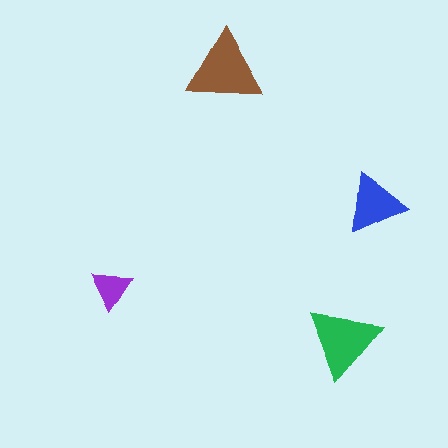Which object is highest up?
The brown triangle is topmost.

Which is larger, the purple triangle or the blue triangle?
The blue one.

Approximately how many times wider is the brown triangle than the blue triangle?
About 1.5 times wider.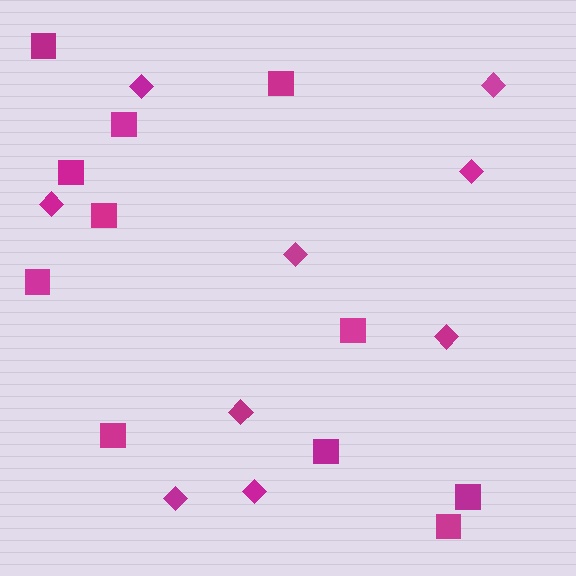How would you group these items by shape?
There are 2 groups: one group of diamonds (9) and one group of squares (11).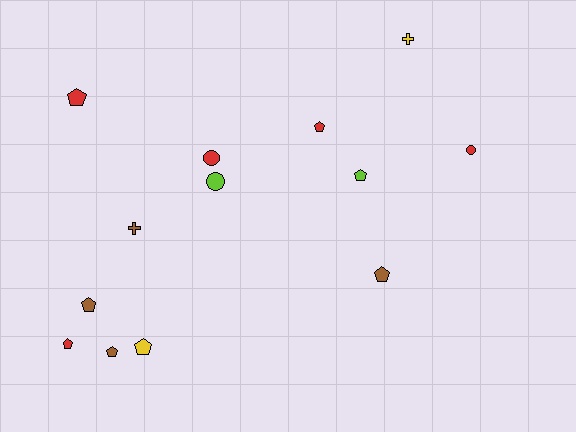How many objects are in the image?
There are 13 objects.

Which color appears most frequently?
Red, with 5 objects.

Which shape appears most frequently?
Pentagon, with 8 objects.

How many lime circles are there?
There is 1 lime circle.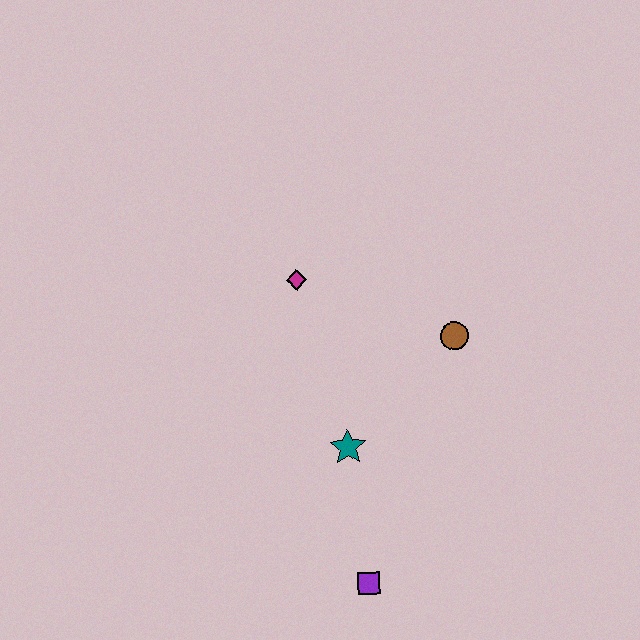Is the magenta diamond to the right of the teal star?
No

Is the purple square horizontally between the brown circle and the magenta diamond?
Yes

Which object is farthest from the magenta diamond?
The purple square is farthest from the magenta diamond.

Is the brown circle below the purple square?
No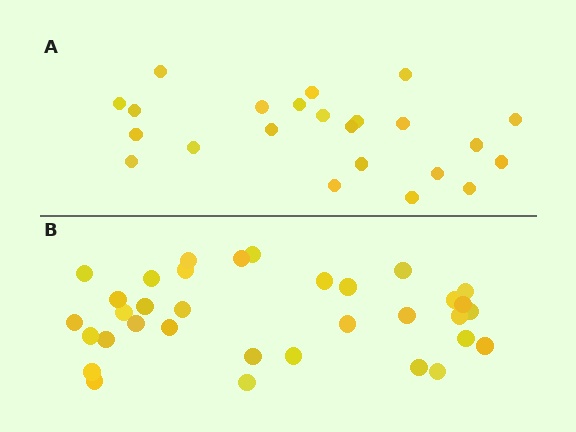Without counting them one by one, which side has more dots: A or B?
Region B (the bottom region) has more dots.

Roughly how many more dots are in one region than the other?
Region B has roughly 12 or so more dots than region A.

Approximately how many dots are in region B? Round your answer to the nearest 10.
About 30 dots. (The exact count is 34, which rounds to 30.)